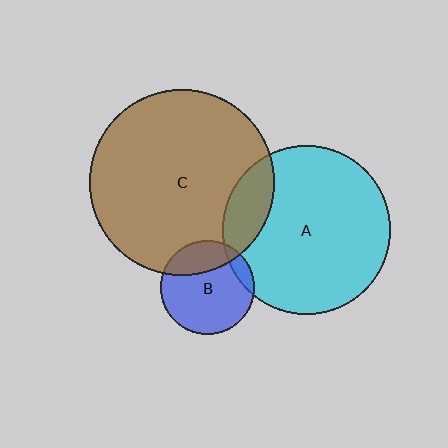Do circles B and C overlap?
Yes.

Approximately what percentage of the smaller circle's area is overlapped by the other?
Approximately 25%.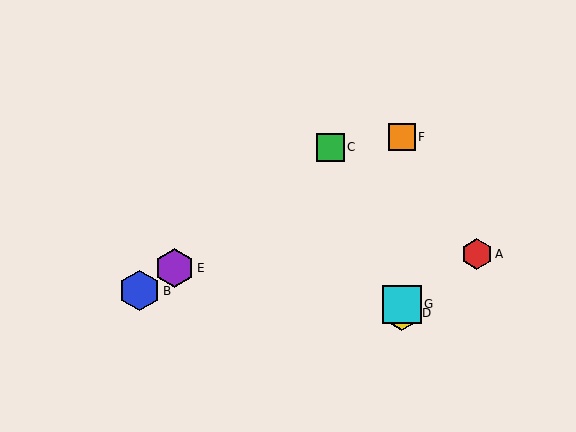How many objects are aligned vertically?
3 objects (D, F, G) are aligned vertically.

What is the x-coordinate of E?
Object E is at x≈174.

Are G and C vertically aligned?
No, G is at x≈402 and C is at x≈330.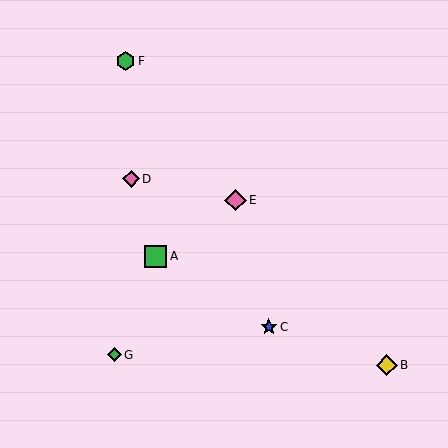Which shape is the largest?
The green square (labeled A) is the largest.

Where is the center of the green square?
The center of the green square is at (155, 256).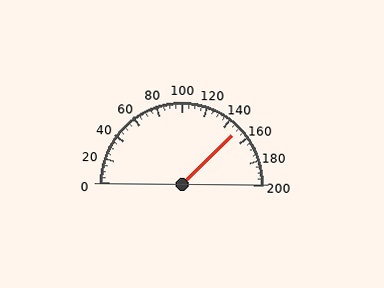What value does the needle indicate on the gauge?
The needle indicates approximately 150.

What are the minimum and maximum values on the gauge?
The gauge ranges from 0 to 200.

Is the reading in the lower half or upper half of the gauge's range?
The reading is in the upper half of the range (0 to 200).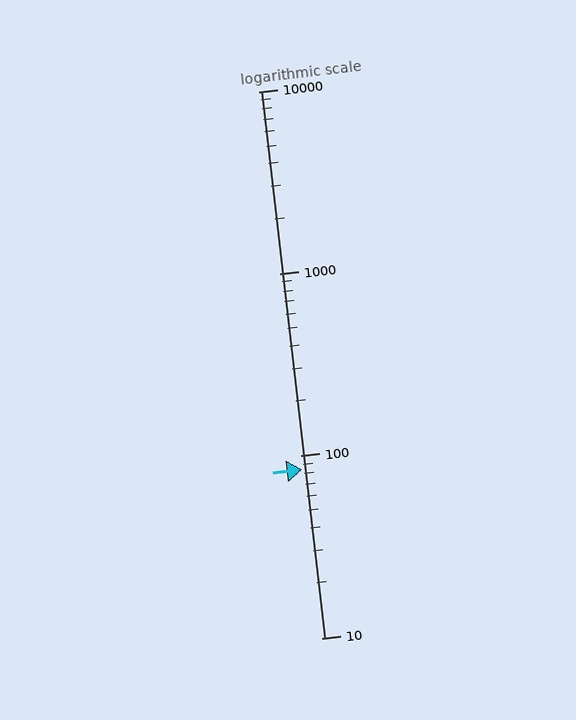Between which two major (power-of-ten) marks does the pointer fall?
The pointer is between 10 and 100.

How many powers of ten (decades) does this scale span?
The scale spans 3 decades, from 10 to 10000.